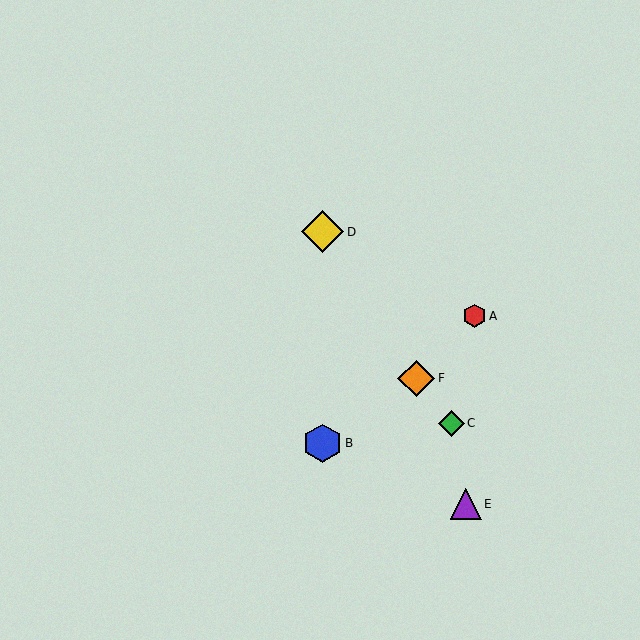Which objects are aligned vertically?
Objects B, D are aligned vertically.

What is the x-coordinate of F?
Object F is at x≈416.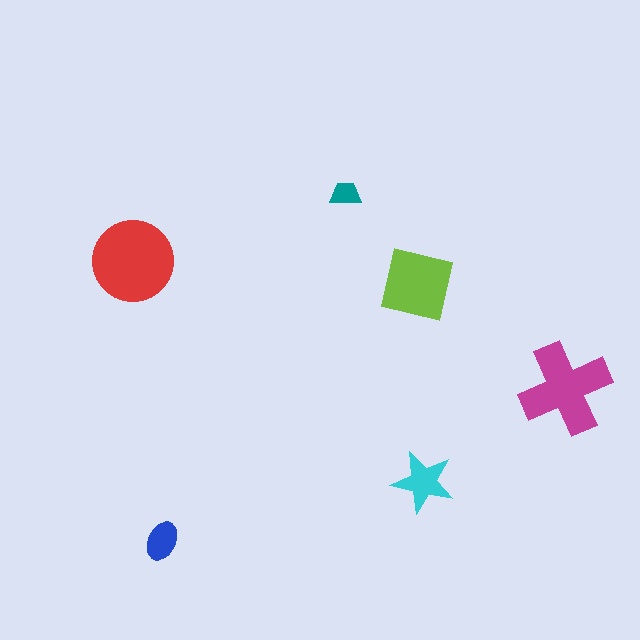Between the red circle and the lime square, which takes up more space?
The red circle.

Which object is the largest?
The red circle.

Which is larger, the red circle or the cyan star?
The red circle.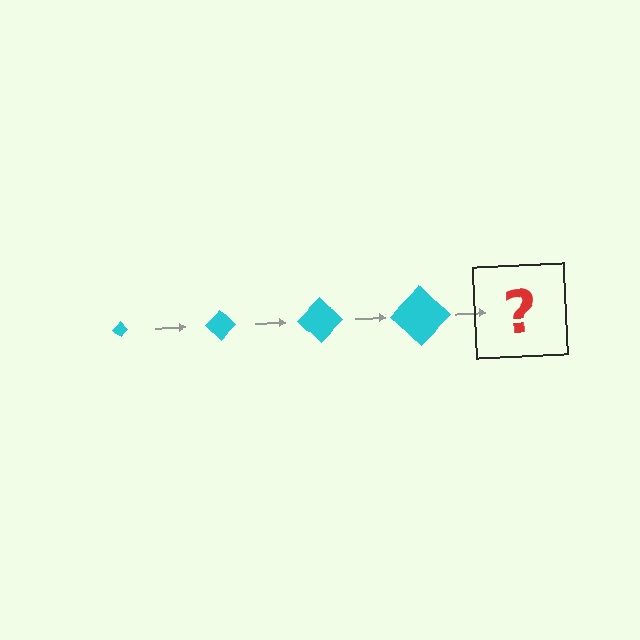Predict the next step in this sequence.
The next step is a cyan diamond, larger than the previous one.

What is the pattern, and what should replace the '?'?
The pattern is that the diamond gets progressively larger each step. The '?' should be a cyan diamond, larger than the previous one.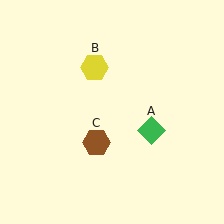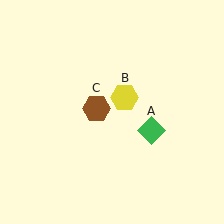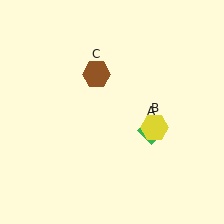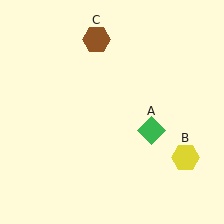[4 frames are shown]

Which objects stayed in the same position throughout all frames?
Green diamond (object A) remained stationary.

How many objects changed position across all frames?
2 objects changed position: yellow hexagon (object B), brown hexagon (object C).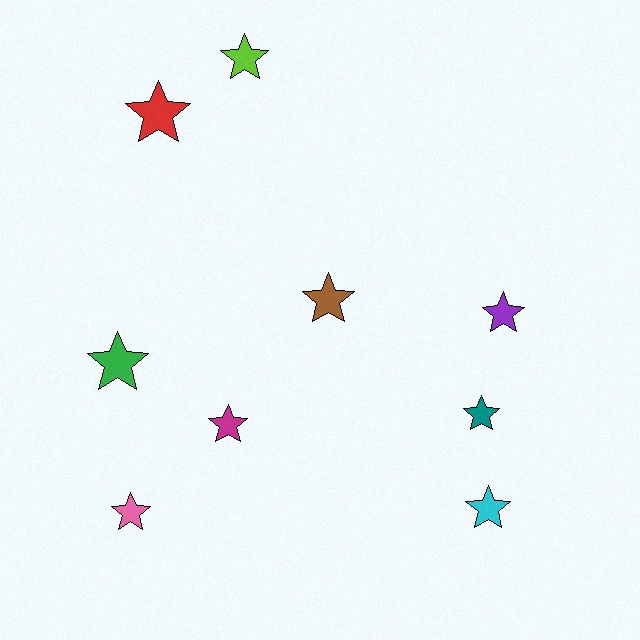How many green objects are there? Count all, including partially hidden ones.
There is 1 green object.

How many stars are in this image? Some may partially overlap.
There are 9 stars.